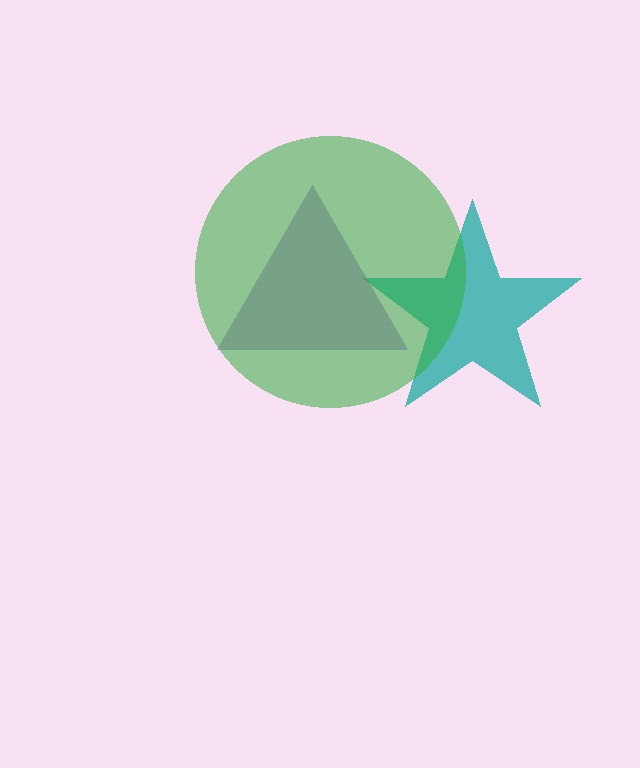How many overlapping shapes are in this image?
There are 3 overlapping shapes in the image.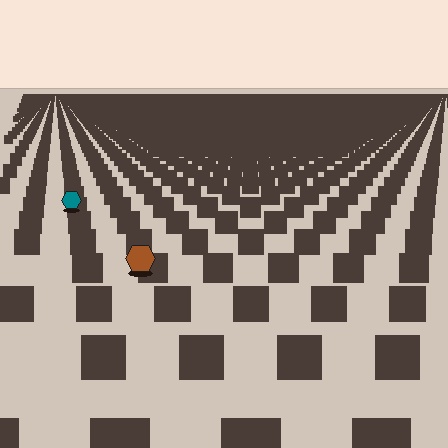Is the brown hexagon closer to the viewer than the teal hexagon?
Yes. The brown hexagon is closer — you can tell from the texture gradient: the ground texture is coarser near it.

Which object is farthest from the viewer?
The teal hexagon is farthest from the viewer. It appears smaller and the ground texture around it is denser.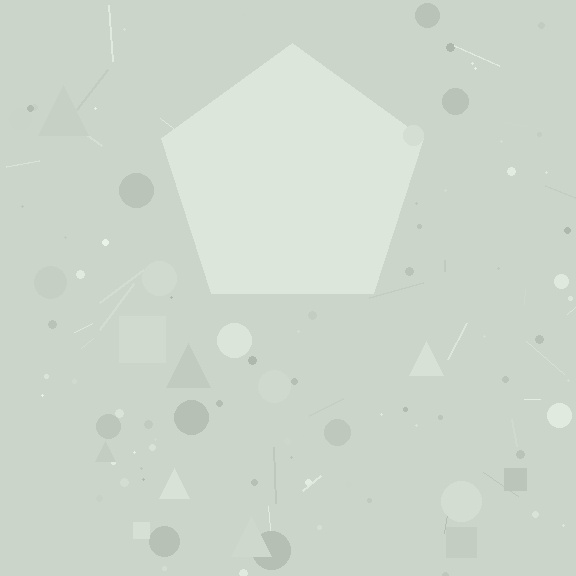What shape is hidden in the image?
A pentagon is hidden in the image.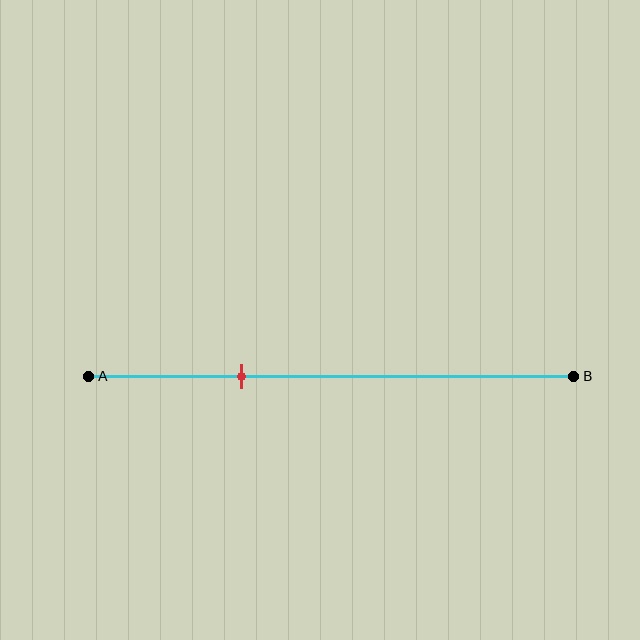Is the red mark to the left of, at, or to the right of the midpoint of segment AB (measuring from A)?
The red mark is to the left of the midpoint of segment AB.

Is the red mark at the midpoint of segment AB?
No, the mark is at about 30% from A, not at the 50% midpoint.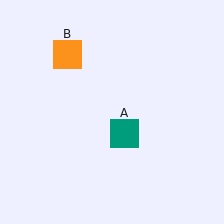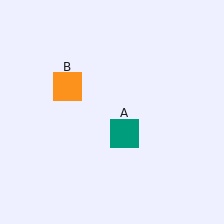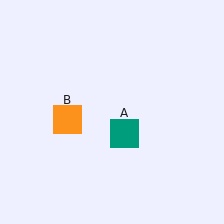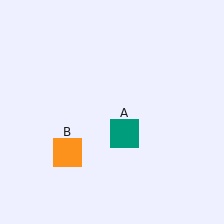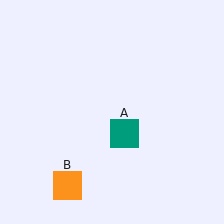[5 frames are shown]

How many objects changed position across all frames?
1 object changed position: orange square (object B).